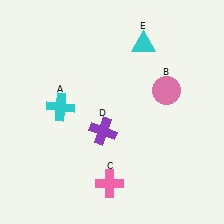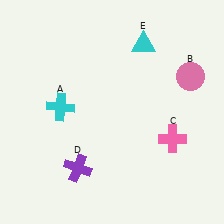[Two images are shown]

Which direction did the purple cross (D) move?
The purple cross (D) moved down.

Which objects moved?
The objects that moved are: the pink circle (B), the pink cross (C), the purple cross (D).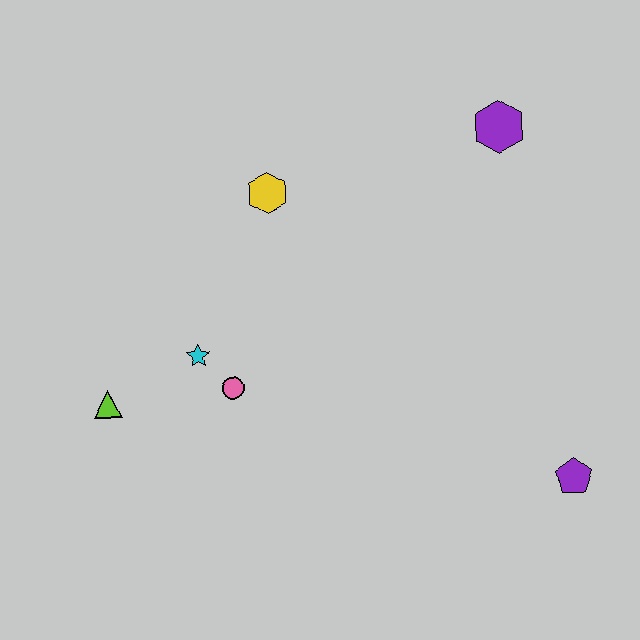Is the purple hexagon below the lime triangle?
No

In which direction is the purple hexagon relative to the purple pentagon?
The purple hexagon is above the purple pentagon.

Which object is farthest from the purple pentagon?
The lime triangle is farthest from the purple pentagon.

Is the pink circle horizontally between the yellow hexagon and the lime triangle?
Yes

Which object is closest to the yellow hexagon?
The cyan star is closest to the yellow hexagon.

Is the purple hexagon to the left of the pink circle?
No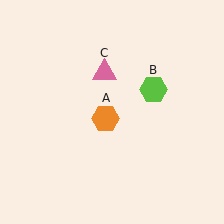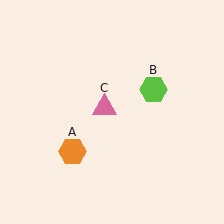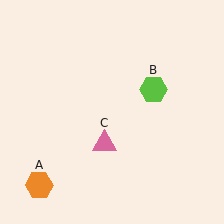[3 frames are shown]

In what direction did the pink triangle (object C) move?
The pink triangle (object C) moved down.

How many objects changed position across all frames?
2 objects changed position: orange hexagon (object A), pink triangle (object C).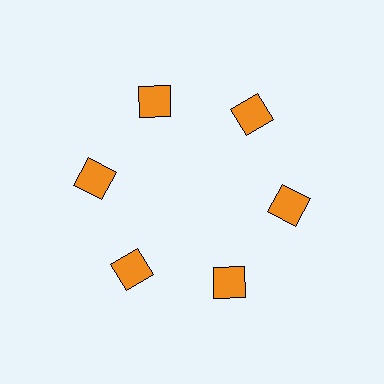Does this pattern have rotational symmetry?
Yes, this pattern has 6-fold rotational symmetry. It looks the same after rotating 60 degrees around the center.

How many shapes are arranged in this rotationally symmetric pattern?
There are 6 shapes, arranged in 6 groups of 1.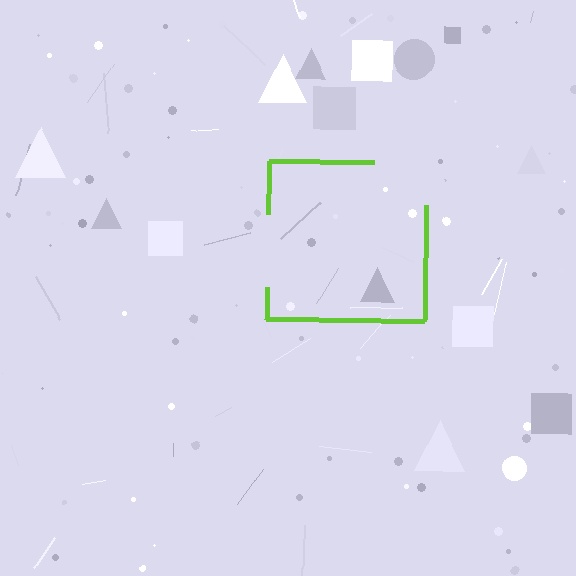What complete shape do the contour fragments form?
The contour fragments form a square.